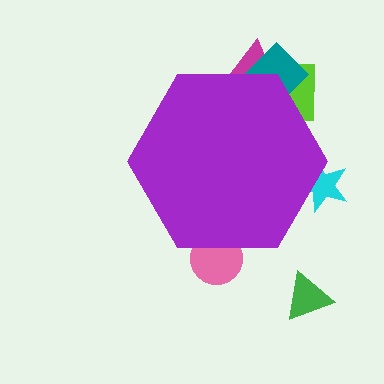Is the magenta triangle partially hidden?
Yes, the magenta triangle is partially hidden behind the purple hexagon.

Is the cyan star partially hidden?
Yes, the cyan star is partially hidden behind the purple hexagon.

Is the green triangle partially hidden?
No, the green triangle is fully visible.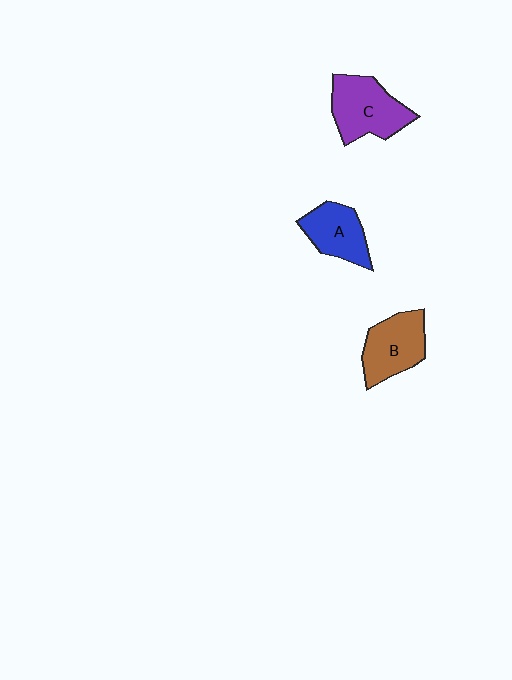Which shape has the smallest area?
Shape A (blue).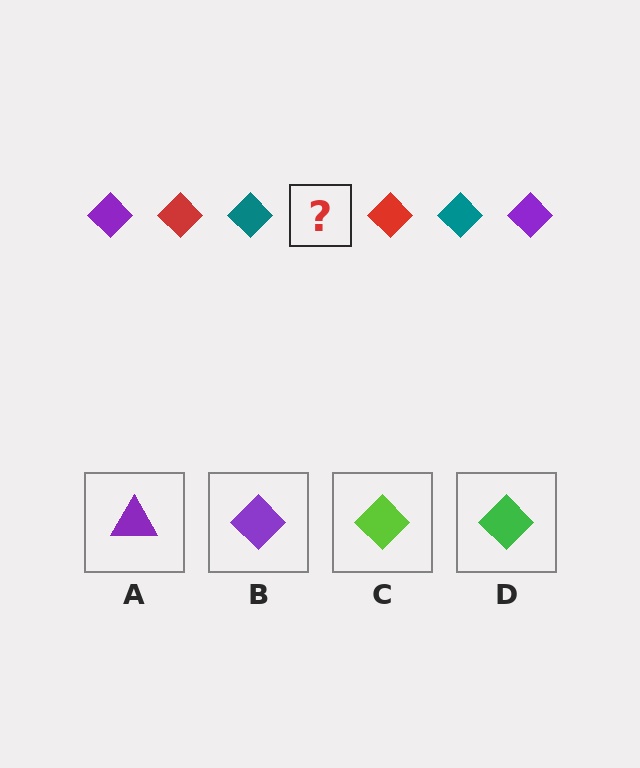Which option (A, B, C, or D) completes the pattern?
B.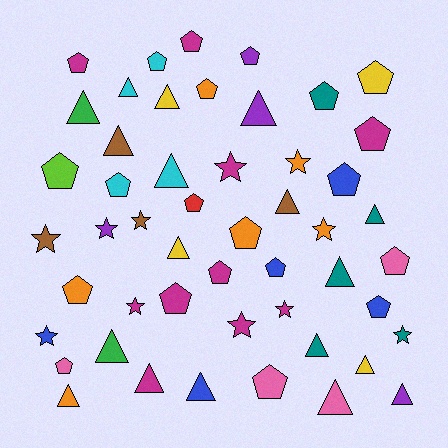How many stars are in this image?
There are 11 stars.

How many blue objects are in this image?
There are 5 blue objects.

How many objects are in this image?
There are 50 objects.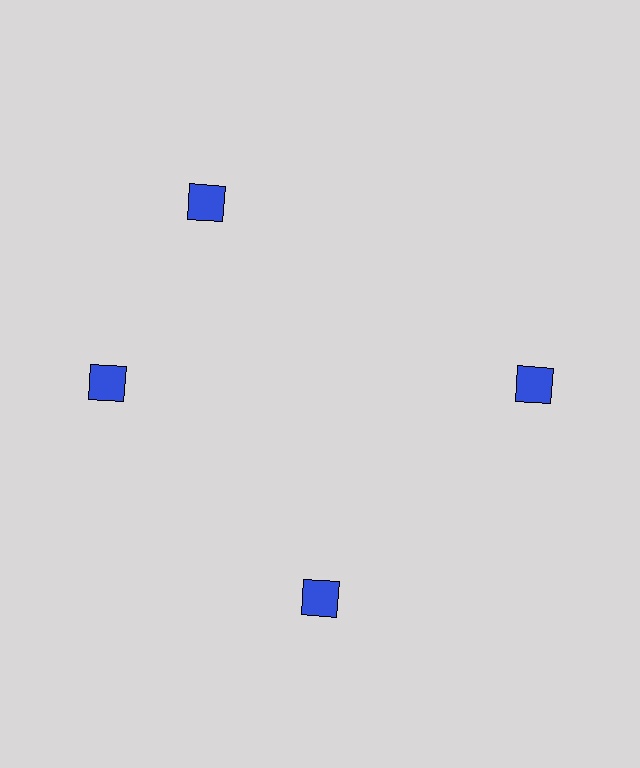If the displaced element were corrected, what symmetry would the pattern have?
It would have 4-fold rotational symmetry — the pattern would map onto itself every 90 degrees.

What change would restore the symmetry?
The symmetry would be restored by rotating it back into even spacing with its neighbors so that all 4 squares sit at equal angles and equal distance from the center.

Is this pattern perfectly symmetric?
No. The 4 blue squares are arranged in a ring, but one element near the 12 o'clock position is rotated out of alignment along the ring, breaking the 4-fold rotational symmetry.